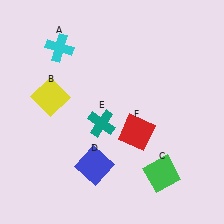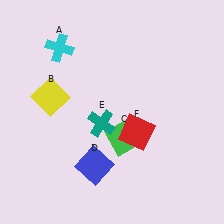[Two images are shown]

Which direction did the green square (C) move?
The green square (C) moved left.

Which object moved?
The green square (C) moved left.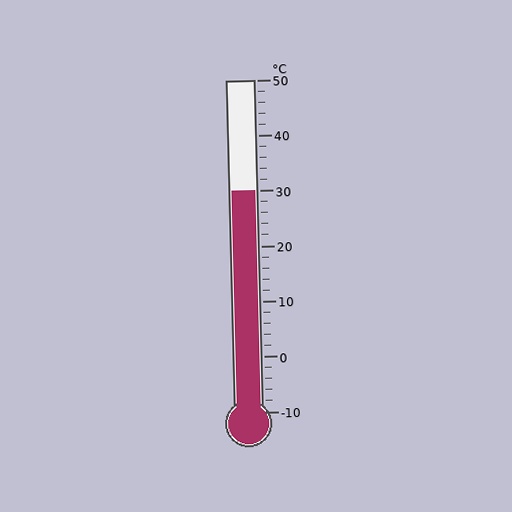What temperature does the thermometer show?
The thermometer shows approximately 30°C.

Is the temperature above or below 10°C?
The temperature is above 10°C.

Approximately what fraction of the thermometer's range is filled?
The thermometer is filled to approximately 65% of its range.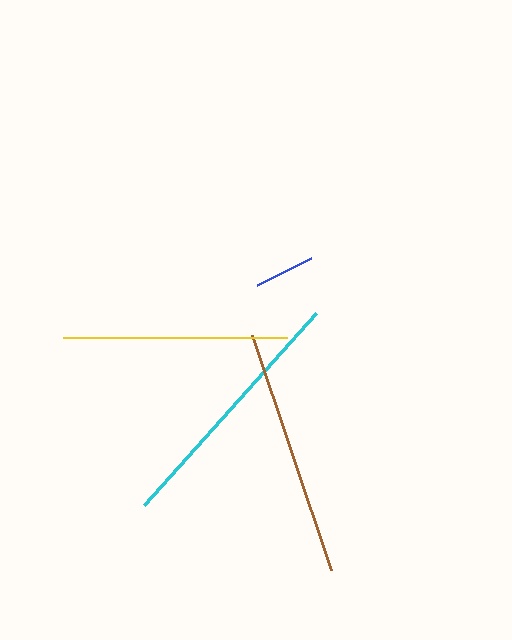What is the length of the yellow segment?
The yellow segment is approximately 224 pixels long.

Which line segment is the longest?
The cyan line is the longest at approximately 258 pixels.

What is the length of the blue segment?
The blue segment is approximately 61 pixels long.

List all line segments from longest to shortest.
From longest to shortest: cyan, brown, yellow, blue.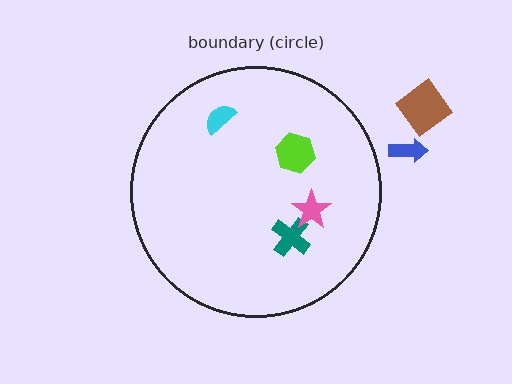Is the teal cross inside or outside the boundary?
Inside.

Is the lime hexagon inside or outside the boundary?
Inside.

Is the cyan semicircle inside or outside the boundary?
Inside.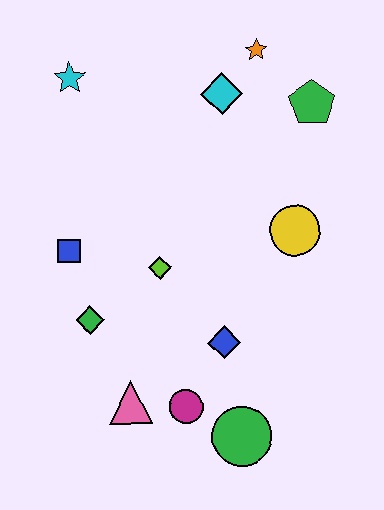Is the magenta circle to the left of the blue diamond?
Yes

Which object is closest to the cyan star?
The cyan diamond is closest to the cyan star.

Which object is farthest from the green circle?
The cyan star is farthest from the green circle.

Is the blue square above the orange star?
No